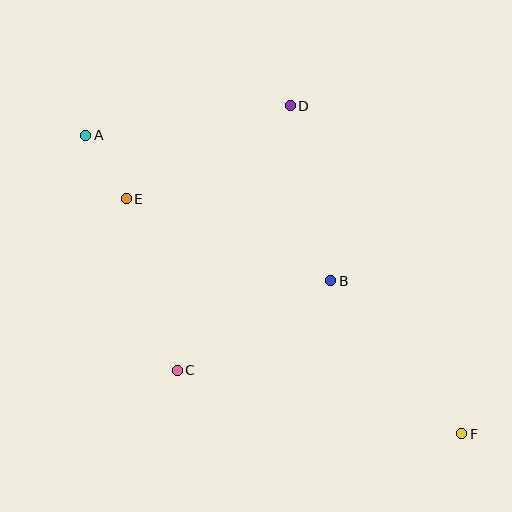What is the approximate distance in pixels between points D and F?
The distance between D and F is approximately 370 pixels.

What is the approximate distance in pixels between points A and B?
The distance between A and B is approximately 285 pixels.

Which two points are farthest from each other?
Points A and F are farthest from each other.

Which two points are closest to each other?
Points A and E are closest to each other.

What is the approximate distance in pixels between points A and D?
The distance between A and D is approximately 207 pixels.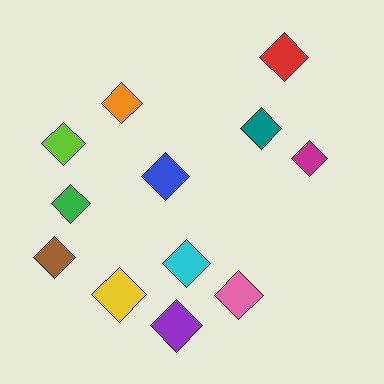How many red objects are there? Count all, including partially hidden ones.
There is 1 red object.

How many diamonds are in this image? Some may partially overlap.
There are 12 diamonds.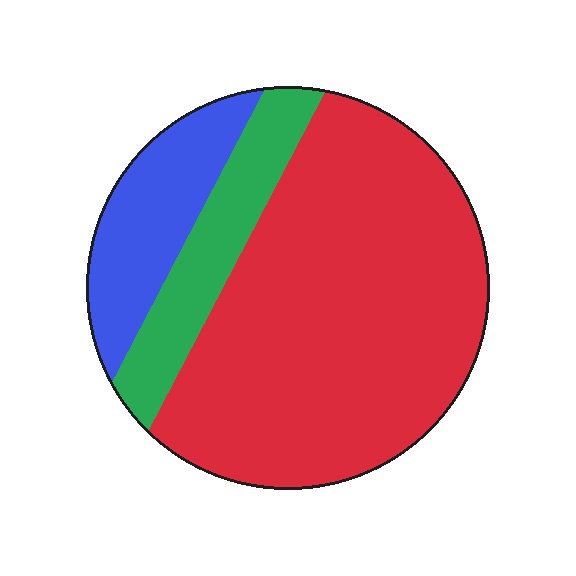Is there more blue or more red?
Red.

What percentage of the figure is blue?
Blue covers around 15% of the figure.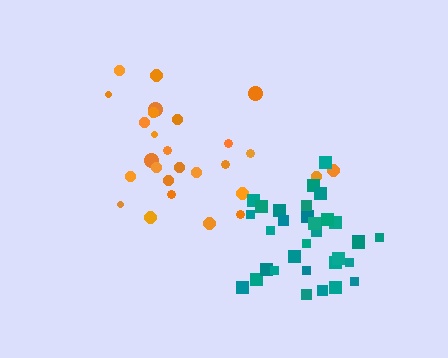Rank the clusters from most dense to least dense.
teal, orange.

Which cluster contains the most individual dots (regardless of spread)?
Teal (33).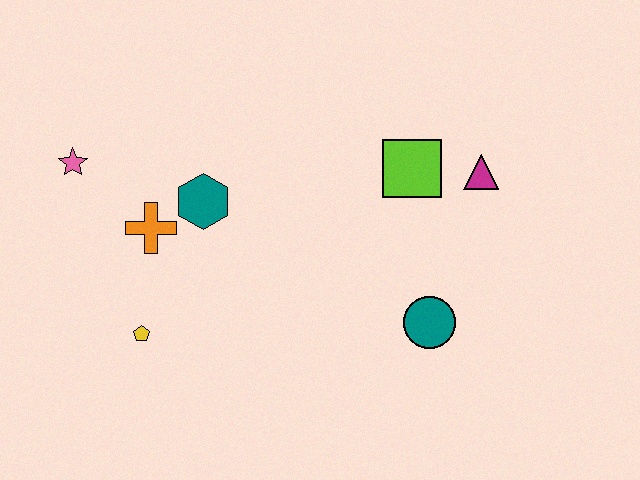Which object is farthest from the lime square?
The pink star is farthest from the lime square.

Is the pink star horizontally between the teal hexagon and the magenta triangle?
No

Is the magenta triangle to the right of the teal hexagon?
Yes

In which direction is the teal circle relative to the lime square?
The teal circle is below the lime square.